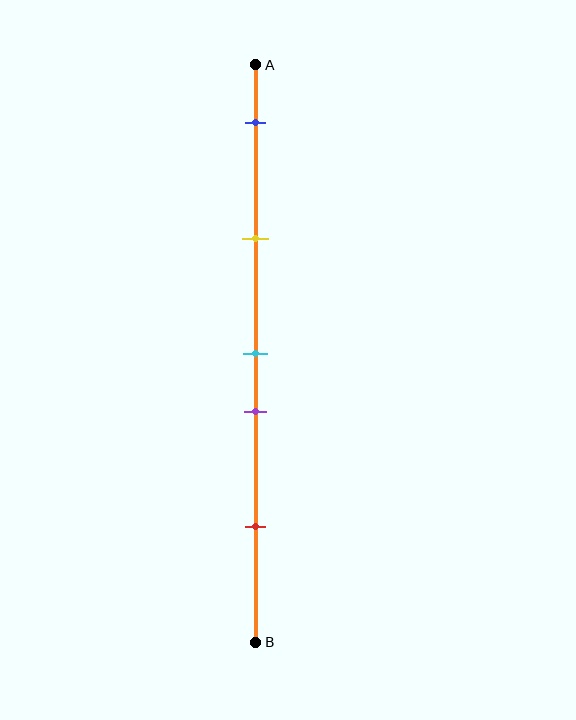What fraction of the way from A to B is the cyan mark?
The cyan mark is approximately 50% (0.5) of the way from A to B.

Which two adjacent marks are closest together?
The cyan and purple marks are the closest adjacent pair.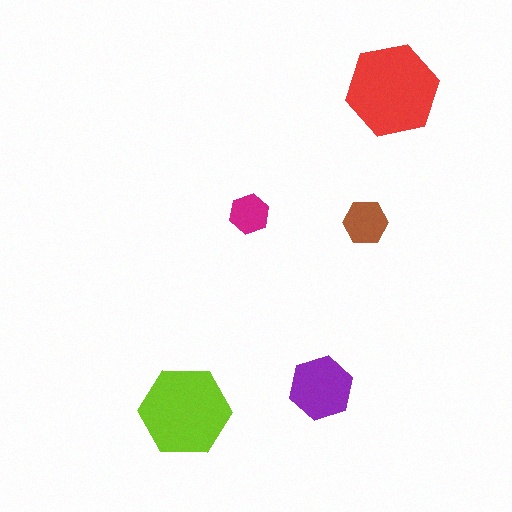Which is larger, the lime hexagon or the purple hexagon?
The lime one.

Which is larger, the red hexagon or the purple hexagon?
The red one.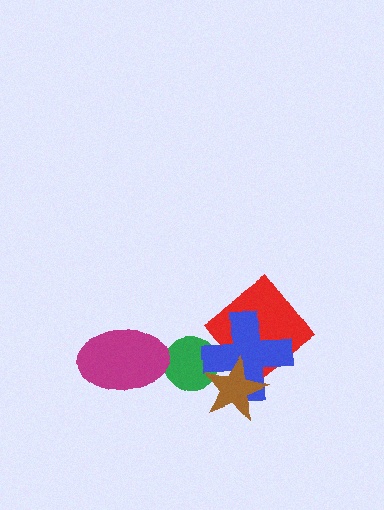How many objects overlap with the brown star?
3 objects overlap with the brown star.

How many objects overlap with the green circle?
2 objects overlap with the green circle.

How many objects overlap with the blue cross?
3 objects overlap with the blue cross.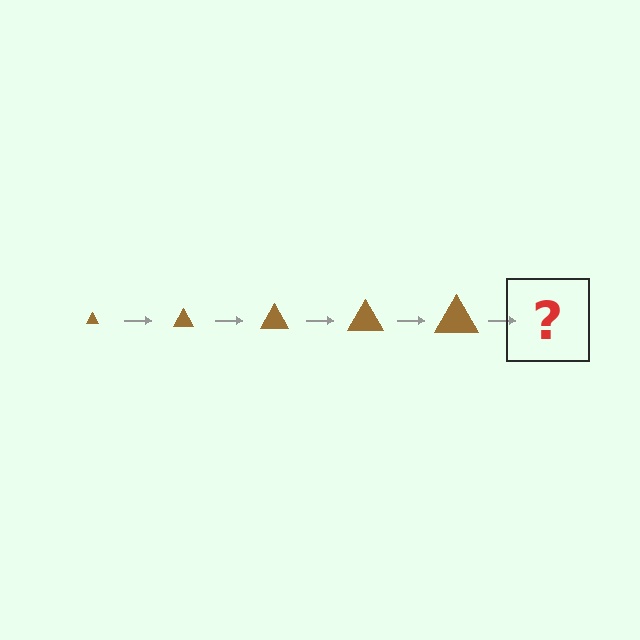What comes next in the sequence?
The next element should be a brown triangle, larger than the previous one.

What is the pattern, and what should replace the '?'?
The pattern is that the triangle gets progressively larger each step. The '?' should be a brown triangle, larger than the previous one.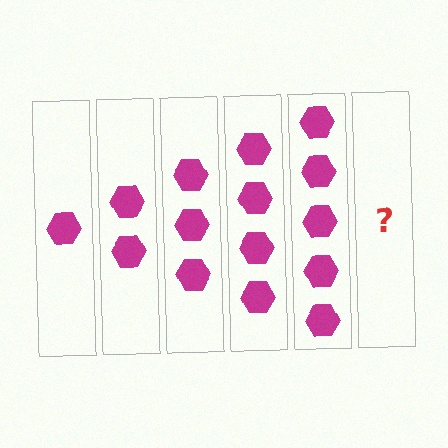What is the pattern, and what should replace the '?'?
The pattern is that each step adds one more hexagon. The '?' should be 6 hexagons.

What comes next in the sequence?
The next element should be 6 hexagons.